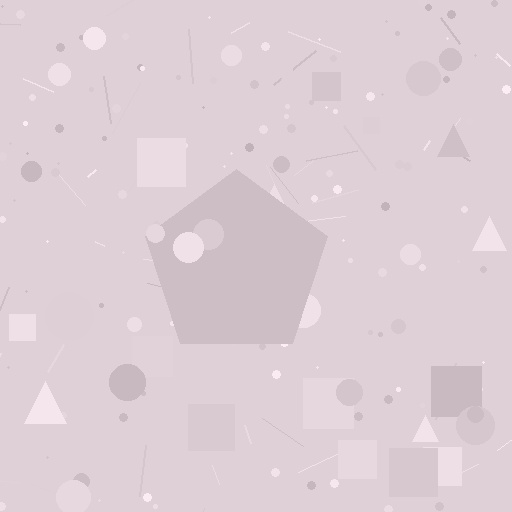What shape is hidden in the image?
A pentagon is hidden in the image.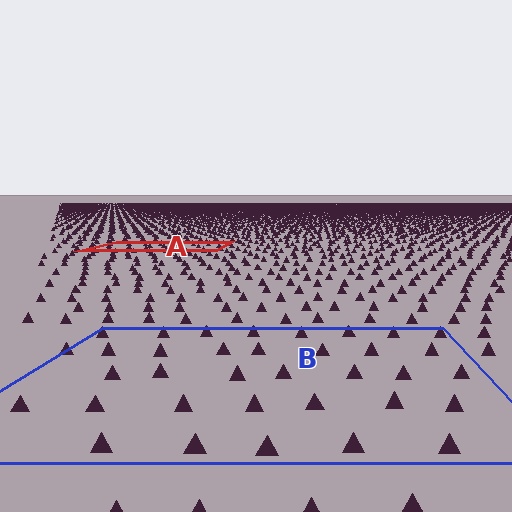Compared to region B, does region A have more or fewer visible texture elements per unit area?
Region A has more texture elements per unit area — they are packed more densely because it is farther away.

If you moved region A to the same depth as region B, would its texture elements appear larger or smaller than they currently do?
They would appear larger. At a closer depth, the same texture elements are projected at a bigger on-screen size.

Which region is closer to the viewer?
Region B is closer. The texture elements there are larger and more spread out.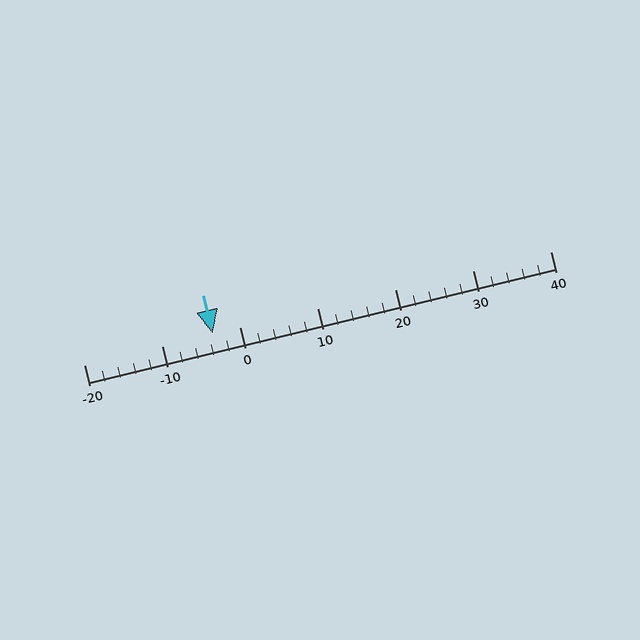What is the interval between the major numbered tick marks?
The major tick marks are spaced 10 units apart.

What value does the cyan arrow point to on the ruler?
The cyan arrow points to approximately -4.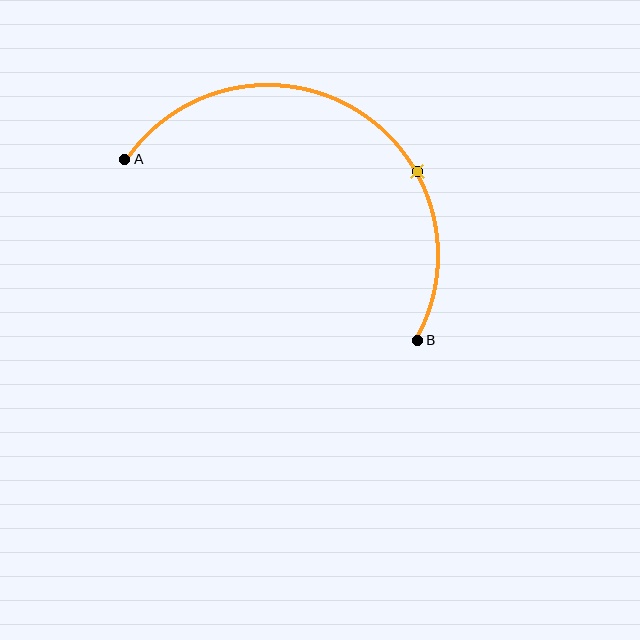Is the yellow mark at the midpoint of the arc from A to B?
No. The yellow mark lies on the arc but is closer to endpoint B. The arc midpoint would be at the point on the curve equidistant along the arc from both A and B.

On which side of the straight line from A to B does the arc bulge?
The arc bulges above the straight line connecting A and B.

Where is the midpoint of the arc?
The arc midpoint is the point on the curve farthest from the straight line joining A and B. It sits above that line.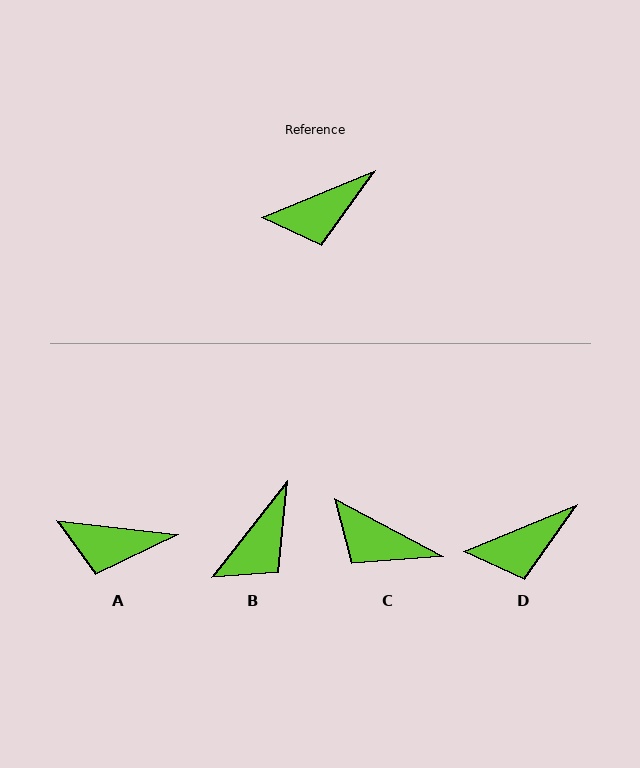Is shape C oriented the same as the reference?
No, it is off by about 50 degrees.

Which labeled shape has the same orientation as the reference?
D.